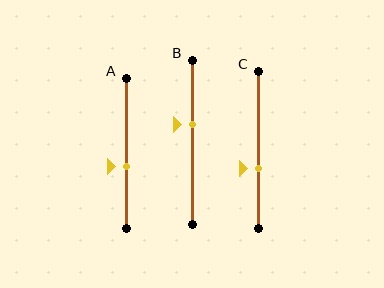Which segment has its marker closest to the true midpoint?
Segment A has its marker closest to the true midpoint.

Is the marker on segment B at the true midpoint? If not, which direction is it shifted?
No, the marker on segment B is shifted upward by about 11% of the segment length.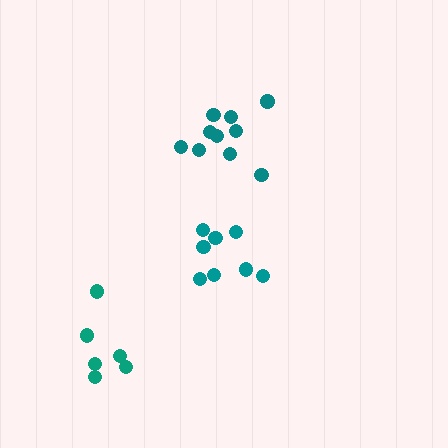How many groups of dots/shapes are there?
There are 3 groups.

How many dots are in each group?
Group 1: 8 dots, Group 2: 10 dots, Group 3: 6 dots (24 total).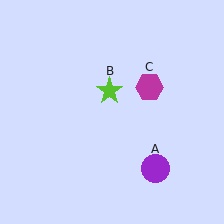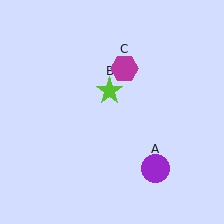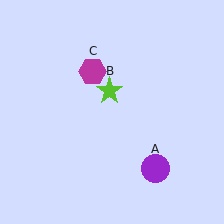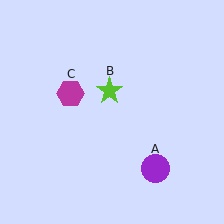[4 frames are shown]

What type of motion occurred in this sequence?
The magenta hexagon (object C) rotated counterclockwise around the center of the scene.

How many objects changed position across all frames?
1 object changed position: magenta hexagon (object C).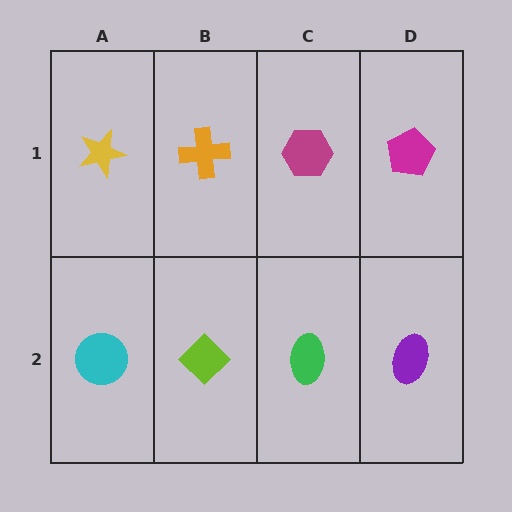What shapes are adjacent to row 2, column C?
A magenta hexagon (row 1, column C), a lime diamond (row 2, column B), a purple ellipse (row 2, column D).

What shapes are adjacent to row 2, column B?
An orange cross (row 1, column B), a cyan circle (row 2, column A), a green ellipse (row 2, column C).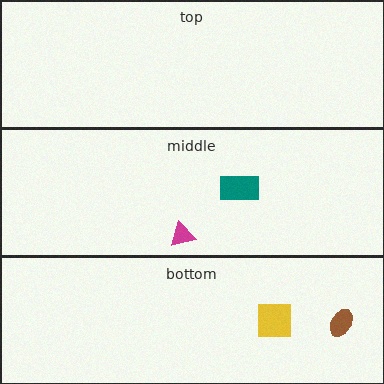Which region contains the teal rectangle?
The middle region.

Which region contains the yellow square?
The bottom region.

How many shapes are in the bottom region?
2.